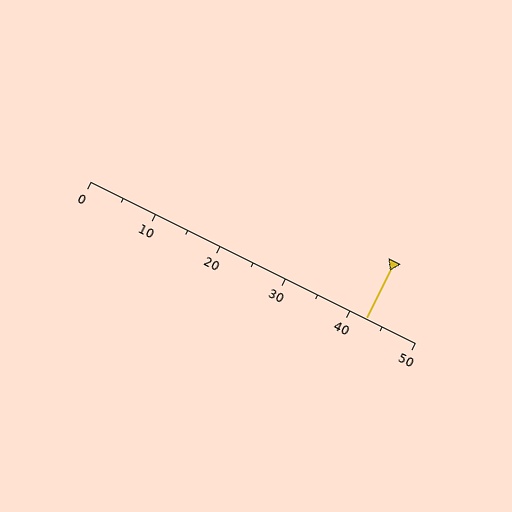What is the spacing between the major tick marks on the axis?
The major ticks are spaced 10 apart.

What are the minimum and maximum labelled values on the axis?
The axis runs from 0 to 50.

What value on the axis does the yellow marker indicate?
The marker indicates approximately 42.5.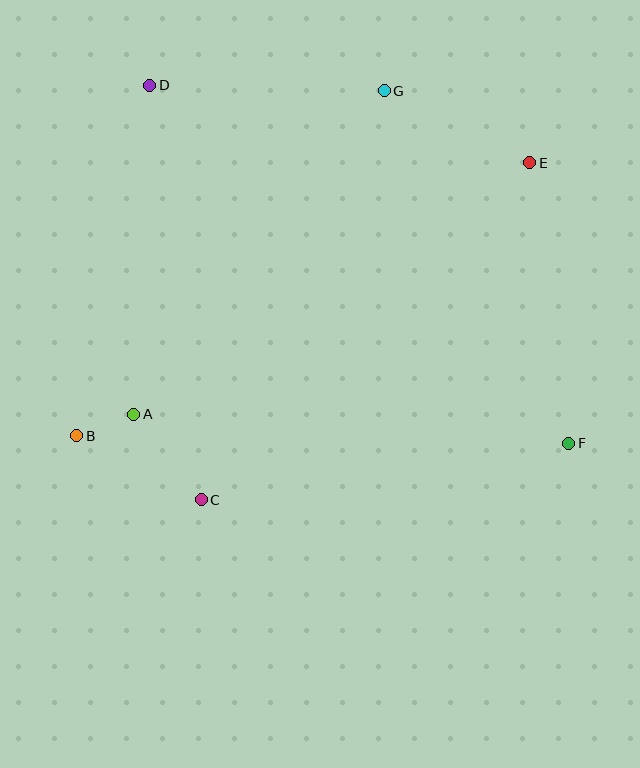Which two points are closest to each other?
Points A and B are closest to each other.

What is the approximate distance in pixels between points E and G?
The distance between E and G is approximately 162 pixels.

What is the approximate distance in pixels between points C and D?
The distance between C and D is approximately 417 pixels.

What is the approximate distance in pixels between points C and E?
The distance between C and E is approximately 470 pixels.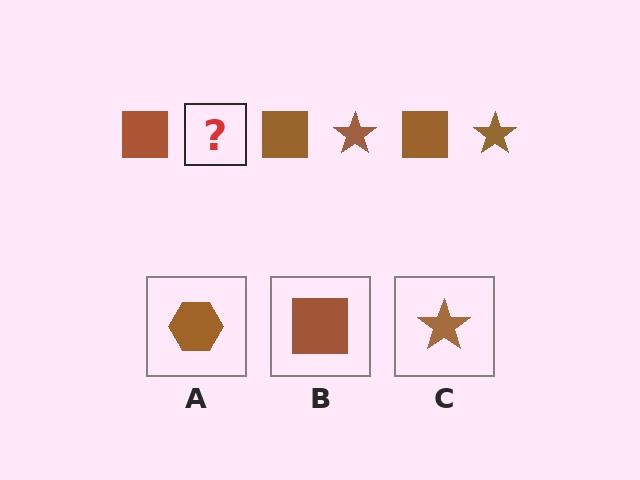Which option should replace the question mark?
Option C.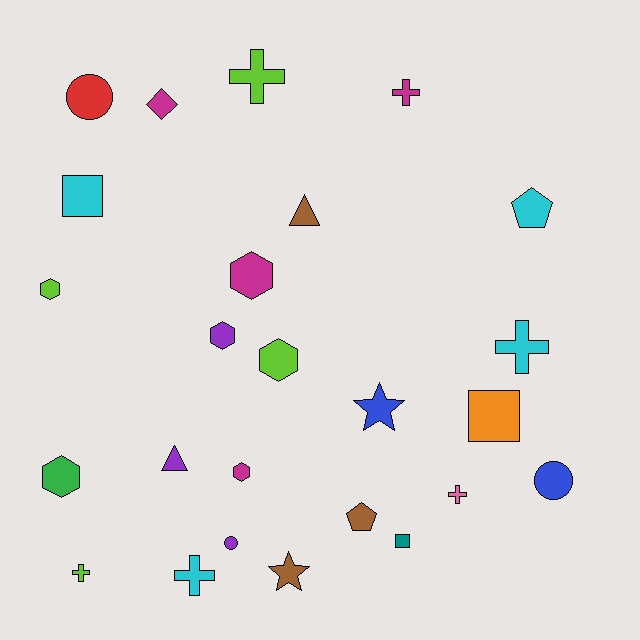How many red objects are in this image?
There is 1 red object.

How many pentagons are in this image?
There are 2 pentagons.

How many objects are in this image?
There are 25 objects.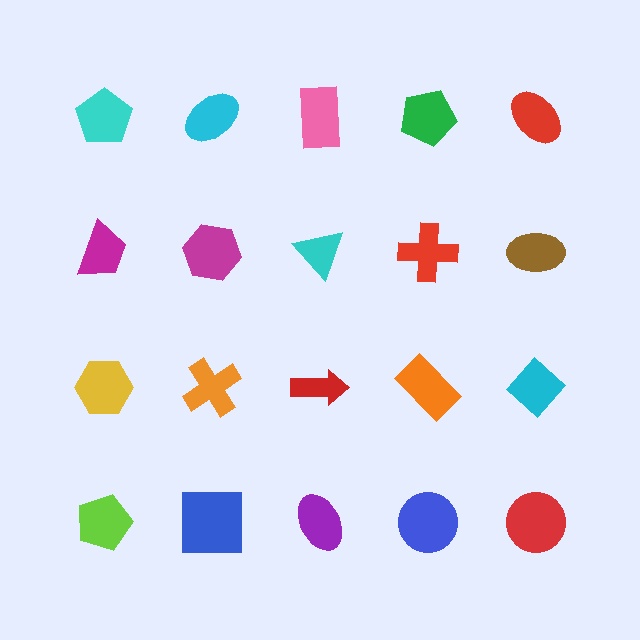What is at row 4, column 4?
A blue circle.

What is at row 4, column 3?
A purple ellipse.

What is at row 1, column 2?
A cyan ellipse.